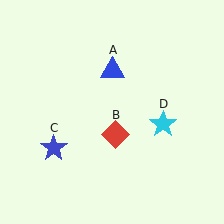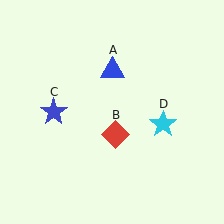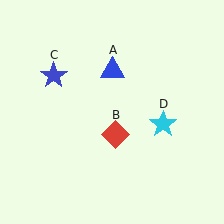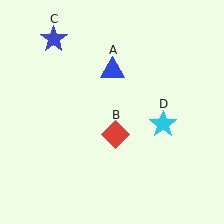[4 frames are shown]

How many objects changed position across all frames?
1 object changed position: blue star (object C).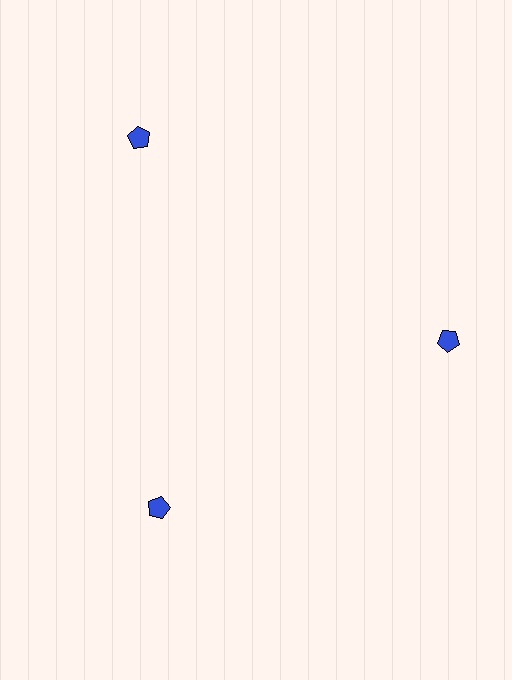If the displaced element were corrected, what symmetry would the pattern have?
It would have 3-fold rotational symmetry — the pattern would map onto itself every 120 degrees.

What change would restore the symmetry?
The symmetry would be restored by moving it inward, back onto the ring so that all 3 pentagons sit at equal angles and equal distance from the center.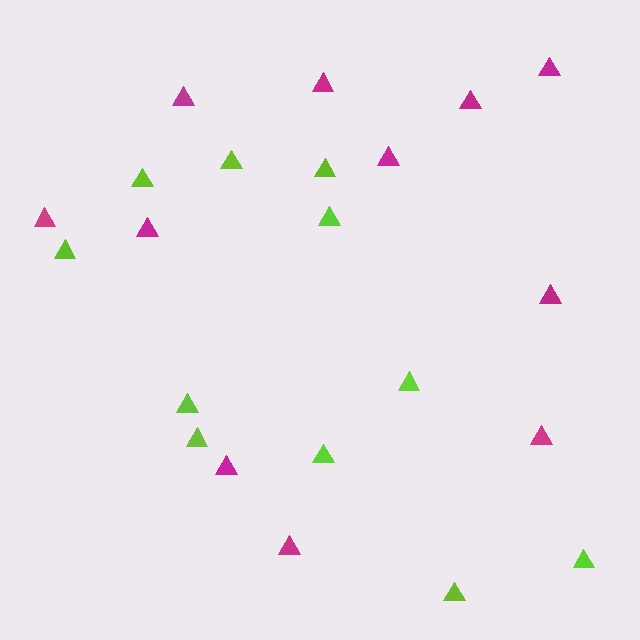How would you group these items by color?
There are 2 groups: one group of lime triangles (11) and one group of magenta triangles (11).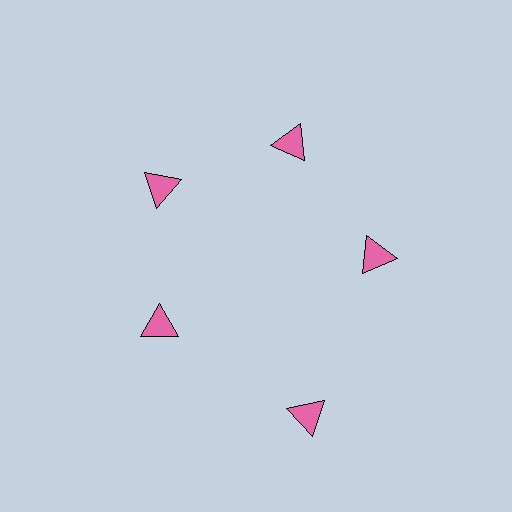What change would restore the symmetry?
The symmetry would be restored by moving it inward, back onto the ring so that all 5 triangles sit at equal angles and equal distance from the center.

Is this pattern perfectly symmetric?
No. The 5 pink triangles are arranged in a ring, but one element near the 5 o'clock position is pushed outward from the center, breaking the 5-fold rotational symmetry.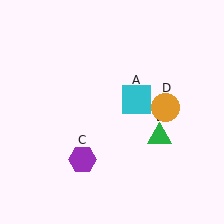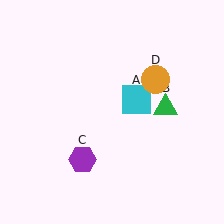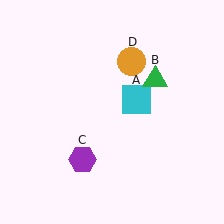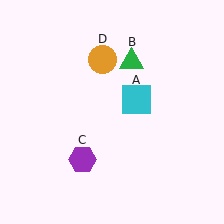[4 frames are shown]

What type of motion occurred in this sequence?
The green triangle (object B), orange circle (object D) rotated counterclockwise around the center of the scene.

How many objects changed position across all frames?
2 objects changed position: green triangle (object B), orange circle (object D).